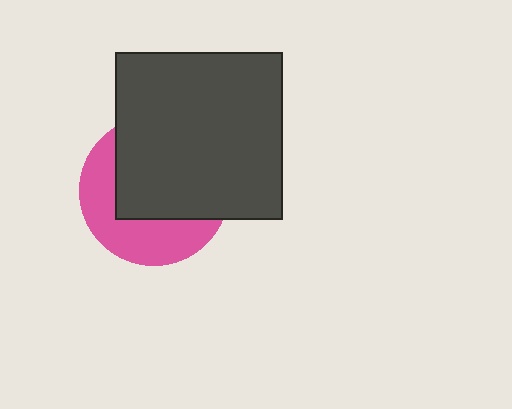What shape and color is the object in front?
The object in front is a dark gray square.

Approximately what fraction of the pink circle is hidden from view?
Roughly 59% of the pink circle is hidden behind the dark gray square.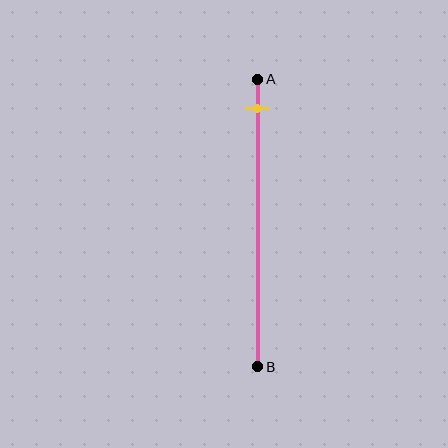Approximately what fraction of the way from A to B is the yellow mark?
The yellow mark is approximately 10% of the way from A to B.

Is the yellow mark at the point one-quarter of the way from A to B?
No, the mark is at about 10% from A, not at the 25% one-quarter point.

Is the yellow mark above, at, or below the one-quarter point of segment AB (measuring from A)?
The yellow mark is above the one-quarter point of segment AB.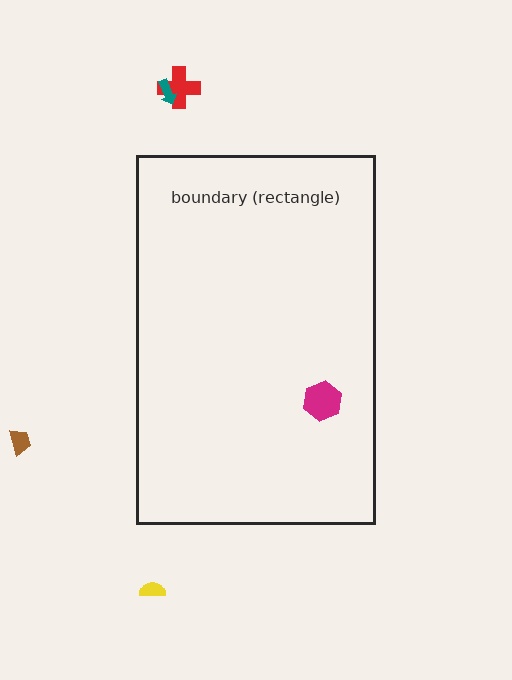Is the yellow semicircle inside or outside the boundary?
Outside.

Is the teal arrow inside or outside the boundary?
Outside.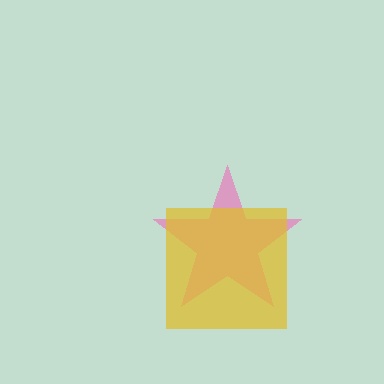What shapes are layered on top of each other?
The layered shapes are: a pink star, a yellow square.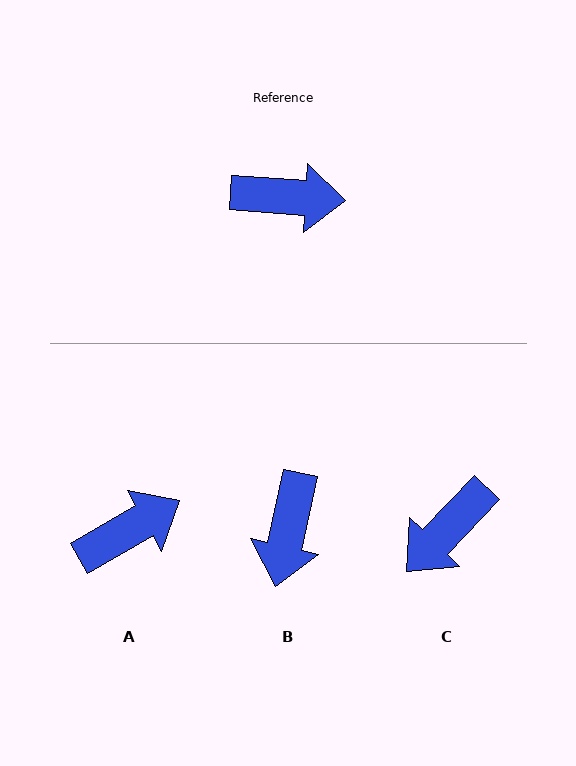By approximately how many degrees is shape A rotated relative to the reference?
Approximately 34 degrees counter-clockwise.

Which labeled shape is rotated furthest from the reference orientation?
C, about 130 degrees away.